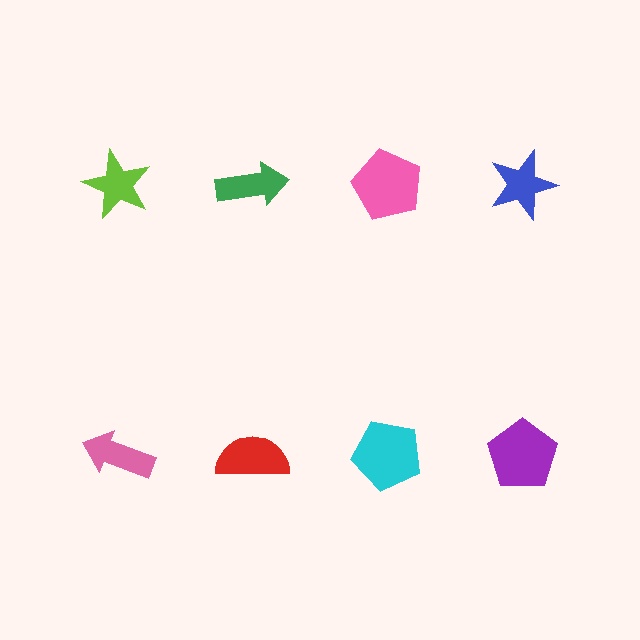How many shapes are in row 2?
4 shapes.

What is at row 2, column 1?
A pink arrow.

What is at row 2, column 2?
A red semicircle.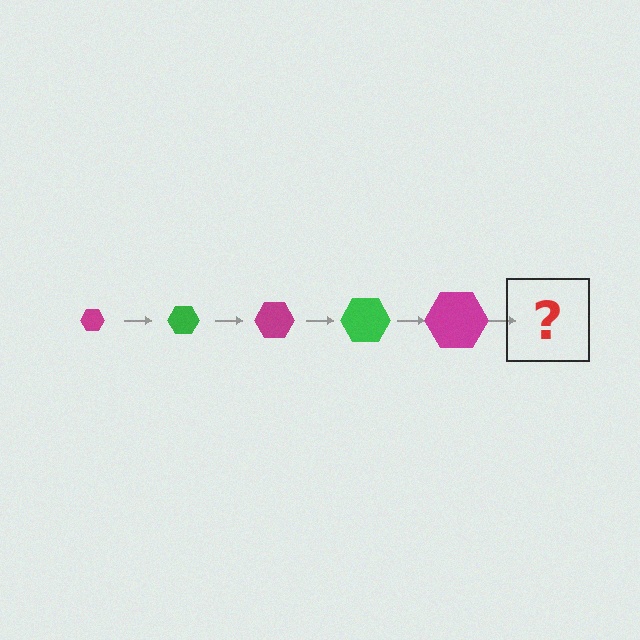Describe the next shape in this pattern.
It should be a green hexagon, larger than the previous one.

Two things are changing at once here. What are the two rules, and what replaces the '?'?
The two rules are that the hexagon grows larger each step and the color cycles through magenta and green. The '?' should be a green hexagon, larger than the previous one.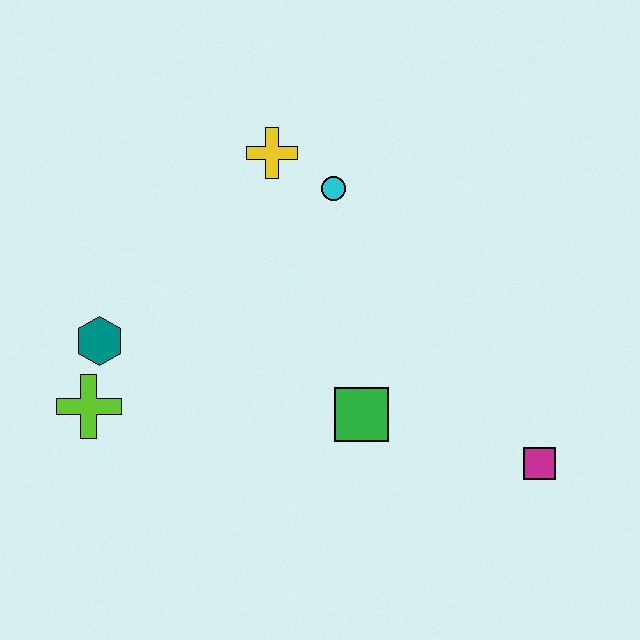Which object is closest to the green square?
The magenta square is closest to the green square.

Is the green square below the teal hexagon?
Yes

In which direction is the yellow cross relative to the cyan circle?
The yellow cross is to the left of the cyan circle.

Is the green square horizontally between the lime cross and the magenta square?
Yes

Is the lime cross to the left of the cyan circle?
Yes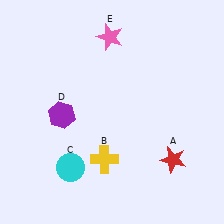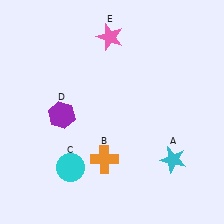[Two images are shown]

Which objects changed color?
A changed from red to cyan. B changed from yellow to orange.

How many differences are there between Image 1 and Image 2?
There are 2 differences between the two images.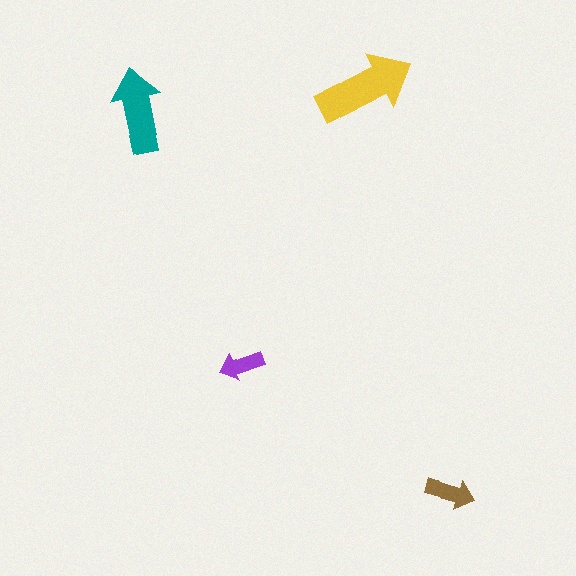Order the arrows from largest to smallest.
the yellow one, the teal one, the brown one, the purple one.